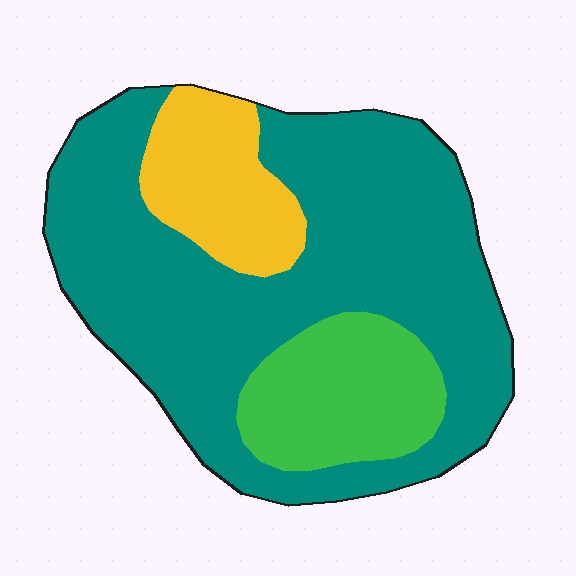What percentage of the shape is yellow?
Yellow takes up less than a quarter of the shape.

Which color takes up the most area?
Teal, at roughly 70%.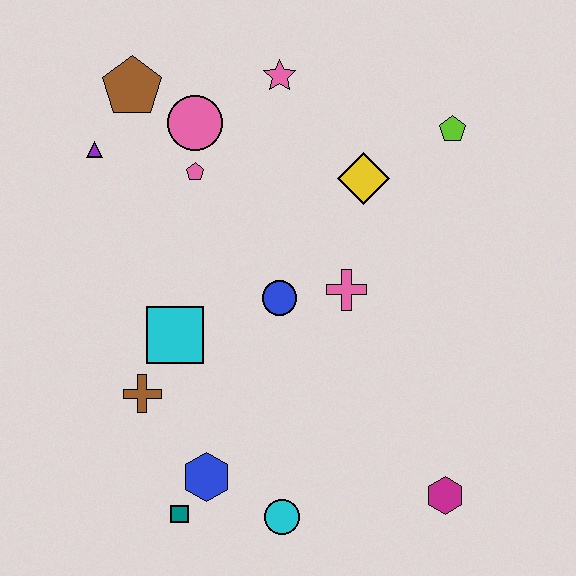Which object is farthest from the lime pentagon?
The teal square is farthest from the lime pentagon.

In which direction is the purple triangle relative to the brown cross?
The purple triangle is above the brown cross.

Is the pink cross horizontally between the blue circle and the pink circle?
No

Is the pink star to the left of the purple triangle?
No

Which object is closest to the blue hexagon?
The teal square is closest to the blue hexagon.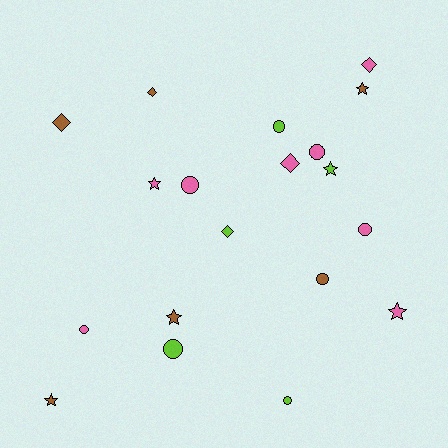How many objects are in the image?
There are 19 objects.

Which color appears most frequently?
Pink, with 8 objects.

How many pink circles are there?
There are 4 pink circles.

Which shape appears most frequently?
Circle, with 8 objects.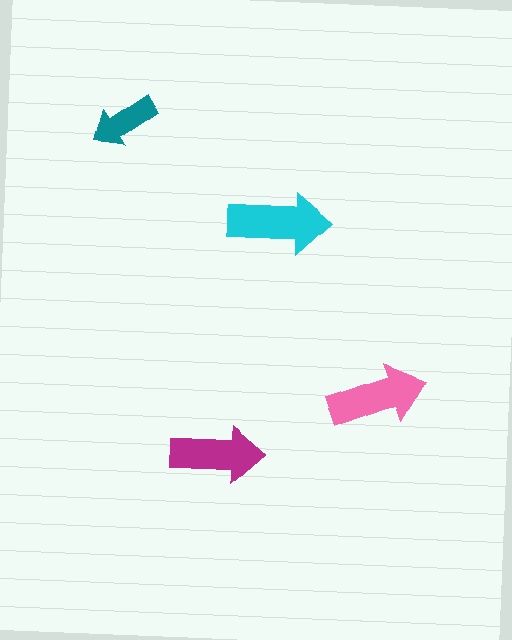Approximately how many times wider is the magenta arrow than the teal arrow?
About 1.5 times wider.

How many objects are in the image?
There are 4 objects in the image.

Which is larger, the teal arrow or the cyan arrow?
The cyan one.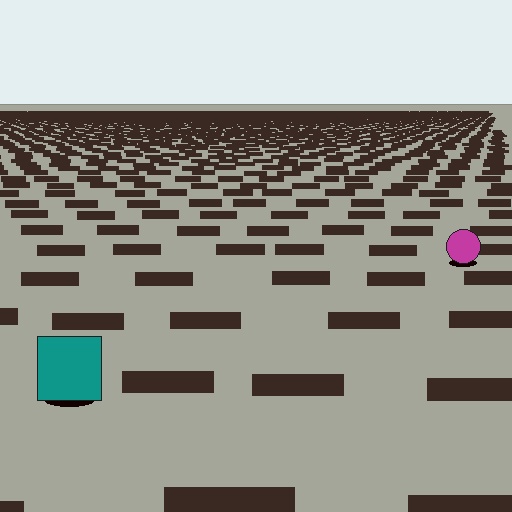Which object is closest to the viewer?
The teal square is closest. The texture marks near it are larger and more spread out.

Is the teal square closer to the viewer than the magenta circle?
Yes. The teal square is closer — you can tell from the texture gradient: the ground texture is coarser near it.